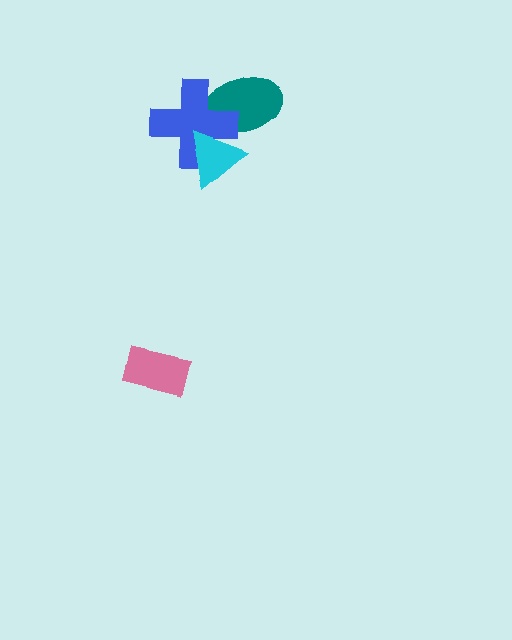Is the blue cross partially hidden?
Yes, it is partially covered by another shape.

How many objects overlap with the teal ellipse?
2 objects overlap with the teal ellipse.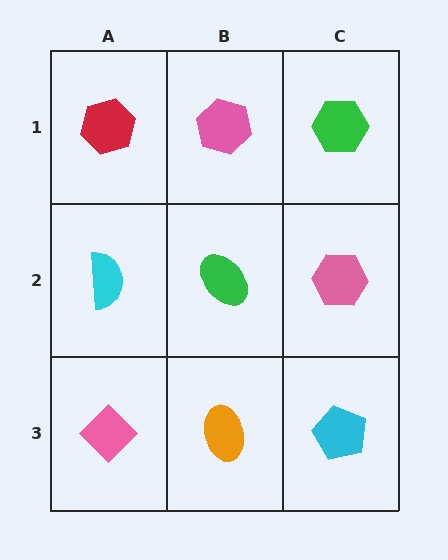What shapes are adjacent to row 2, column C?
A green hexagon (row 1, column C), a cyan pentagon (row 3, column C), a green ellipse (row 2, column B).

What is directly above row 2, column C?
A green hexagon.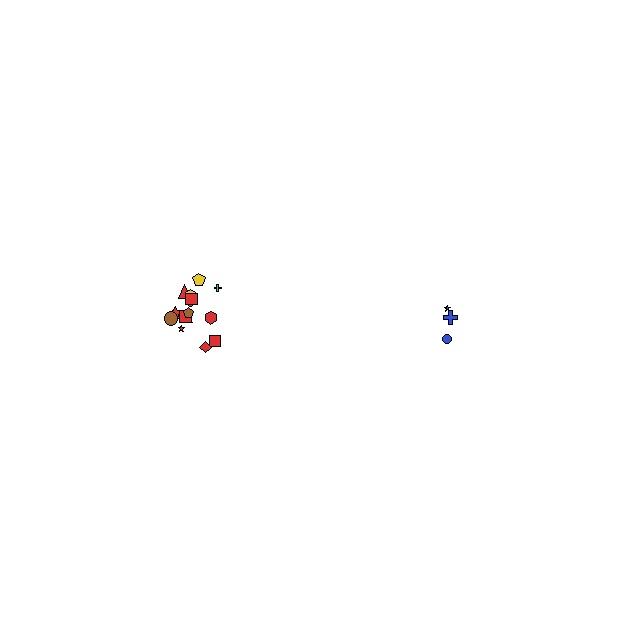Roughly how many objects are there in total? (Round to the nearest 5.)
Roughly 20 objects in total.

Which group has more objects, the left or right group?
The left group.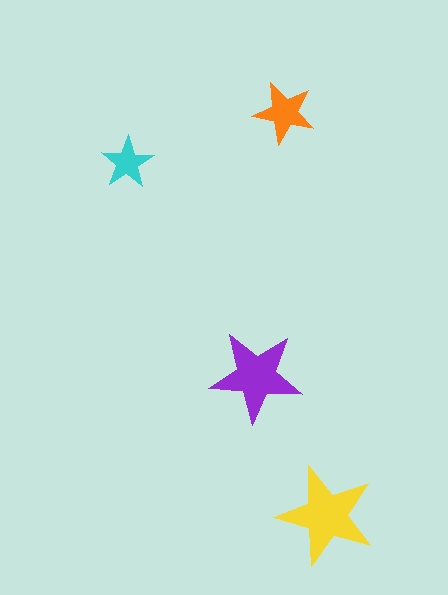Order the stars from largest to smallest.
the yellow one, the purple one, the orange one, the cyan one.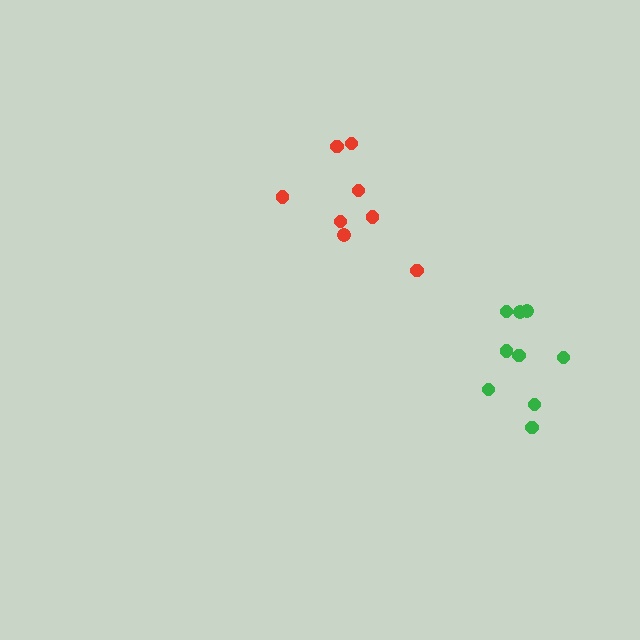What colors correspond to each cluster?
The clusters are colored: green, red.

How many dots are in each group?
Group 1: 9 dots, Group 2: 8 dots (17 total).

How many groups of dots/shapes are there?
There are 2 groups.